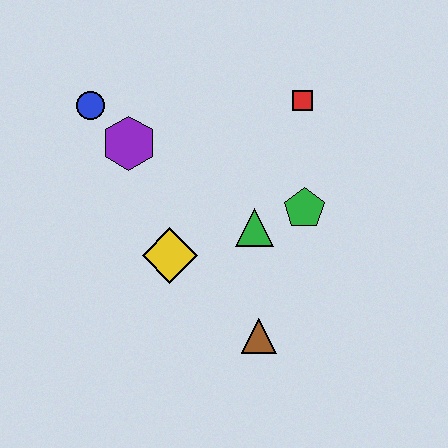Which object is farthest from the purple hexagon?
The brown triangle is farthest from the purple hexagon.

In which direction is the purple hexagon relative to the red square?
The purple hexagon is to the left of the red square.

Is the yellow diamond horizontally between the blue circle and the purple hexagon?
No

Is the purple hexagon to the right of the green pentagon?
No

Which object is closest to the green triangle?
The green pentagon is closest to the green triangle.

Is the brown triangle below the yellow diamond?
Yes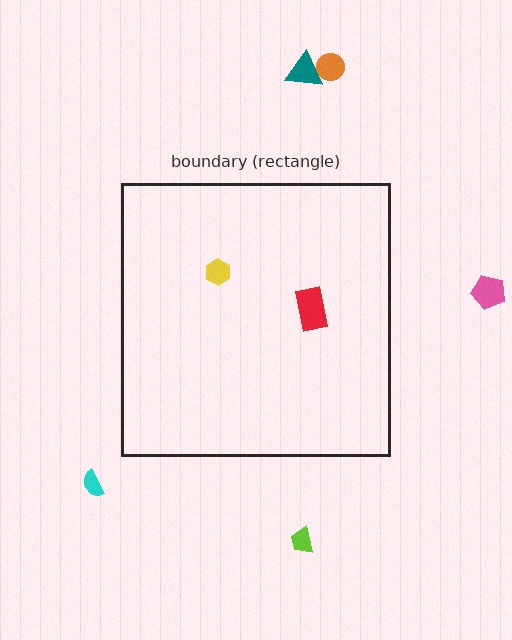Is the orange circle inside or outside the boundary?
Outside.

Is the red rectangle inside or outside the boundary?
Inside.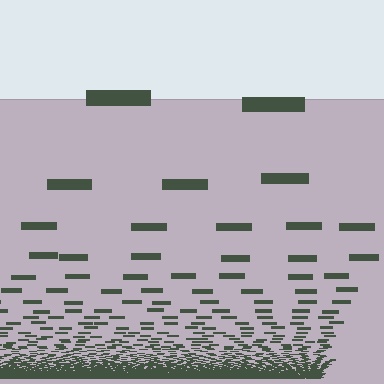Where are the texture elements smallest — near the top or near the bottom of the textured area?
Near the bottom.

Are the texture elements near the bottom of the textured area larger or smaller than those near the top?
Smaller. The gradient is inverted — elements near the bottom are smaller and denser.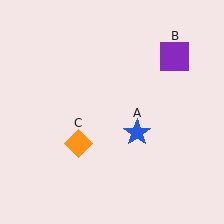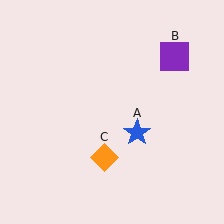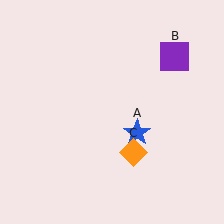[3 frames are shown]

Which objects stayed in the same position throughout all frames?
Blue star (object A) and purple square (object B) remained stationary.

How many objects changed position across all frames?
1 object changed position: orange diamond (object C).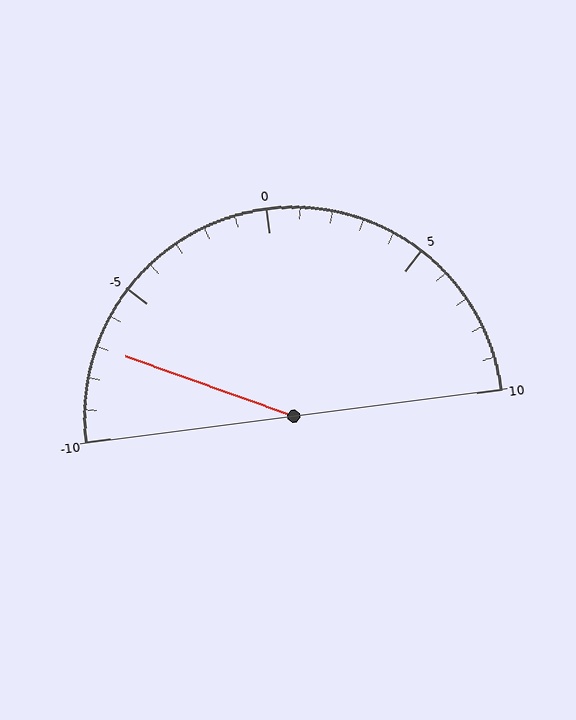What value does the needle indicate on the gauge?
The needle indicates approximately -7.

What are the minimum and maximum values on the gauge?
The gauge ranges from -10 to 10.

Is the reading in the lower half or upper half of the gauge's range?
The reading is in the lower half of the range (-10 to 10).